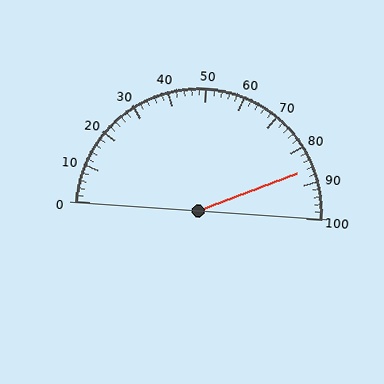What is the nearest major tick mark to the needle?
The nearest major tick mark is 90.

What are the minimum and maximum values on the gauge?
The gauge ranges from 0 to 100.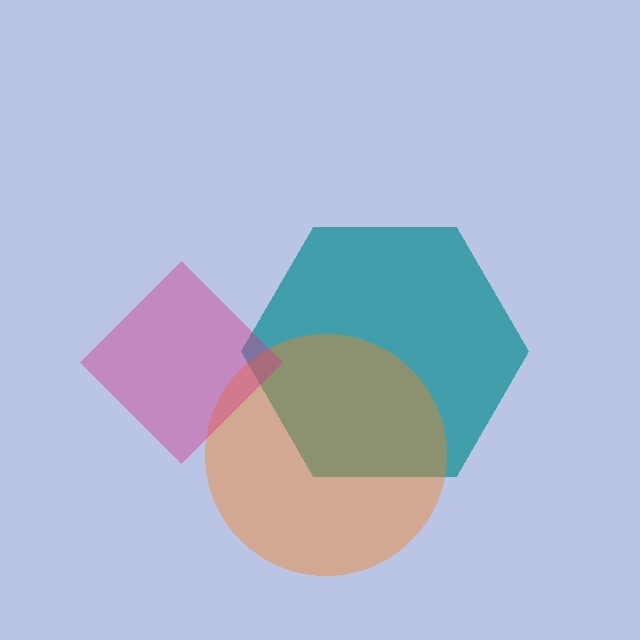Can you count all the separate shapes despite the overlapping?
Yes, there are 3 separate shapes.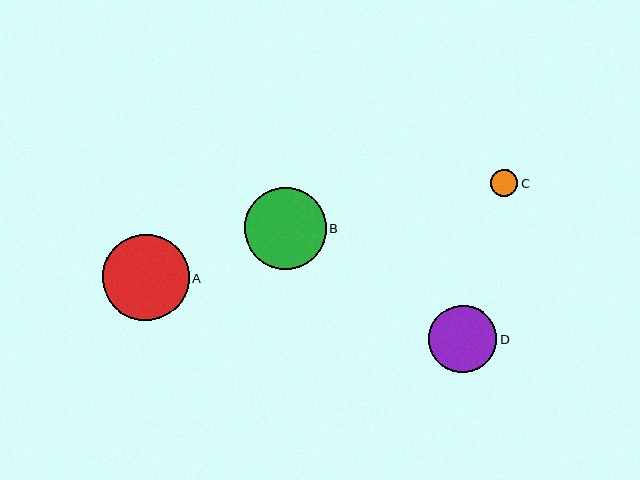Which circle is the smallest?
Circle C is the smallest with a size of approximately 27 pixels.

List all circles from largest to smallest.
From largest to smallest: A, B, D, C.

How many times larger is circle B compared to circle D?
Circle B is approximately 1.2 times the size of circle D.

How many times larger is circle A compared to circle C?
Circle A is approximately 3.2 times the size of circle C.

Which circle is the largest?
Circle A is the largest with a size of approximately 87 pixels.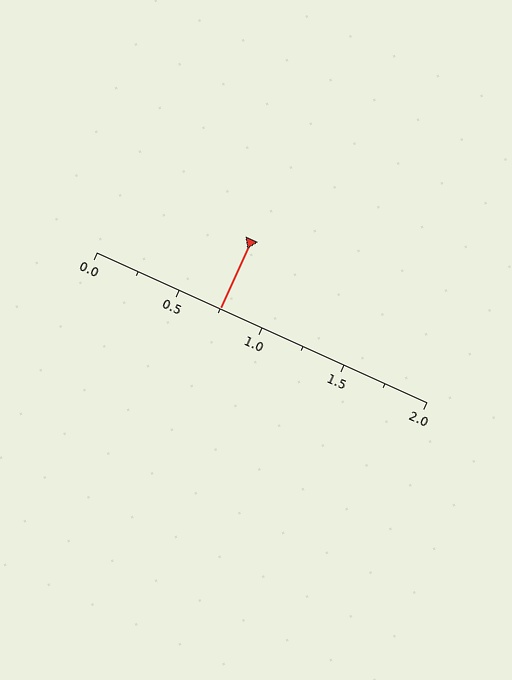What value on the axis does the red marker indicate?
The marker indicates approximately 0.75.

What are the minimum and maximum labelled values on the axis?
The axis runs from 0.0 to 2.0.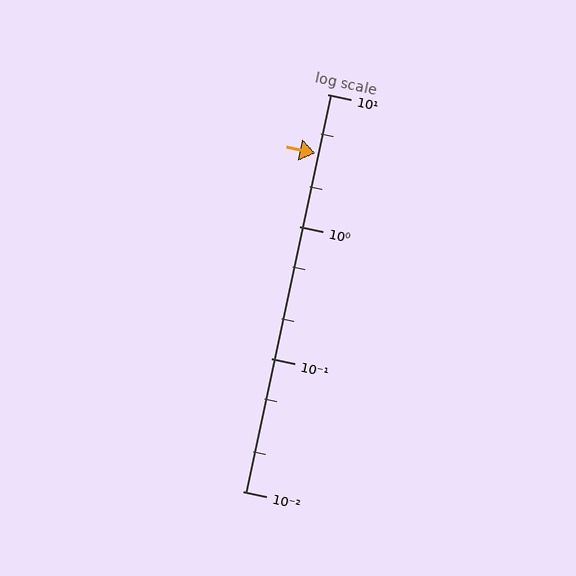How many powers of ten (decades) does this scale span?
The scale spans 3 decades, from 0.01 to 10.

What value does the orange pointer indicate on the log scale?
The pointer indicates approximately 3.6.